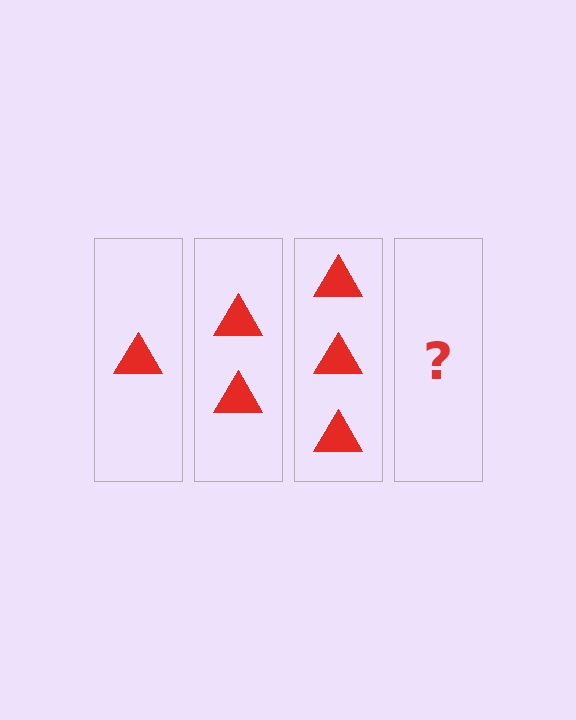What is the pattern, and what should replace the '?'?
The pattern is that each step adds one more triangle. The '?' should be 4 triangles.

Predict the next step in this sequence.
The next step is 4 triangles.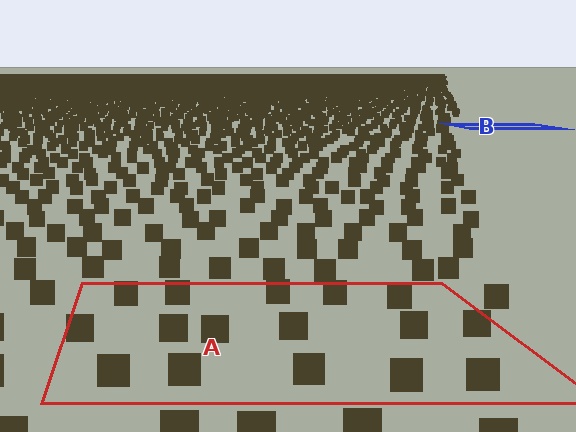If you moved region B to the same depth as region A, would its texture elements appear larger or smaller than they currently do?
They would appear larger. At a closer depth, the same texture elements are projected at a bigger on-screen size.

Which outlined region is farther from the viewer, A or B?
Region B is farther from the viewer — the texture elements inside it appear smaller and more densely packed.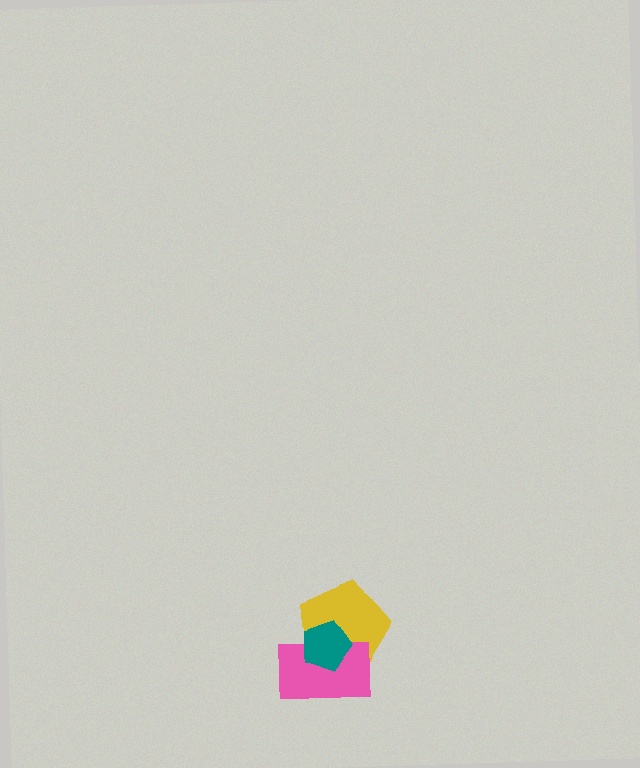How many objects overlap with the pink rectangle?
2 objects overlap with the pink rectangle.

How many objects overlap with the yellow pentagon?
2 objects overlap with the yellow pentagon.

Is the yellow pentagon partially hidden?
Yes, it is partially covered by another shape.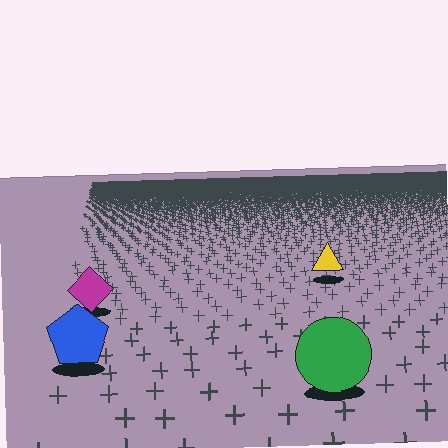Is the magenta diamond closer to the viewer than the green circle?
No. The green circle is closer — you can tell from the texture gradient: the ground texture is coarser near it.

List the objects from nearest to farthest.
From nearest to farthest: the green circle, the blue pentagon, the magenta diamond, the yellow triangle.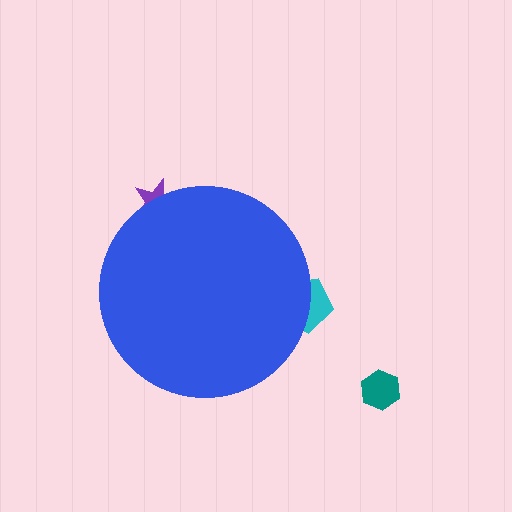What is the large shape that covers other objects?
A blue circle.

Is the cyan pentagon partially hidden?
Yes, the cyan pentagon is partially hidden behind the blue circle.